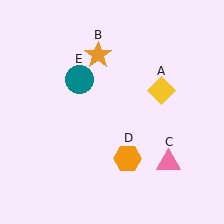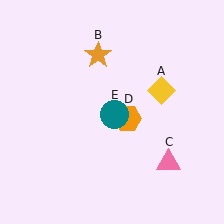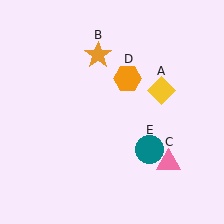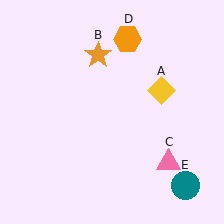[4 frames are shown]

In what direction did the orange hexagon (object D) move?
The orange hexagon (object D) moved up.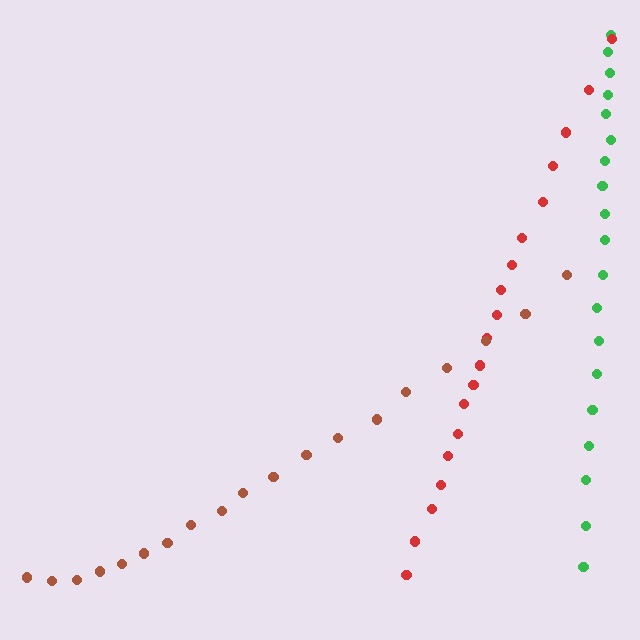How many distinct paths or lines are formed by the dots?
There are 3 distinct paths.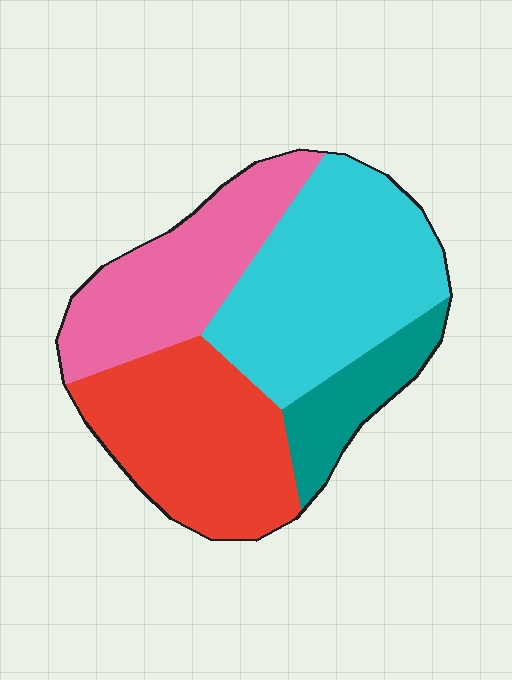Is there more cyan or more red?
Cyan.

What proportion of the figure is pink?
Pink covers around 25% of the figure.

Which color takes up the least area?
Teal, at roughly 10%.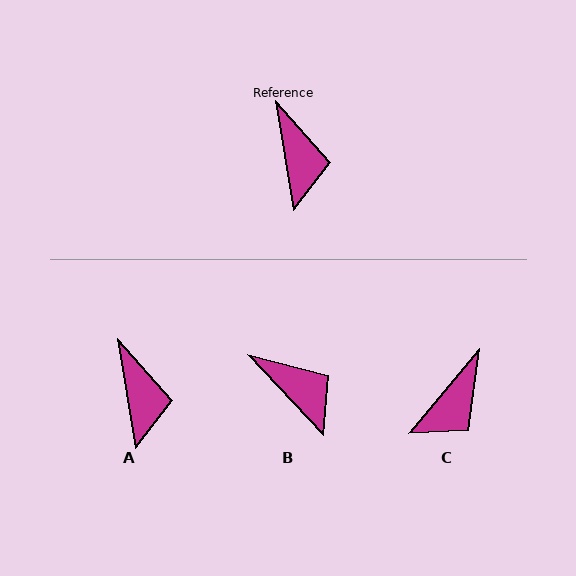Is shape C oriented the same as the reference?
No, it is off by about 49 degrees.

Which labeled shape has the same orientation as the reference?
A.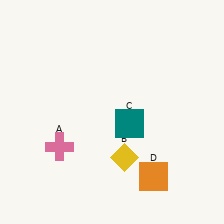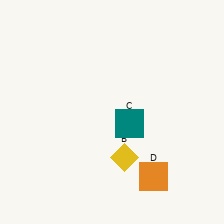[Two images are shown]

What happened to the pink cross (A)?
The pink cross (A) was removed in Image 2. It was in the bottom-left area of Image 1.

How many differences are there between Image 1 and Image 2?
There is 1 difference between the two images.